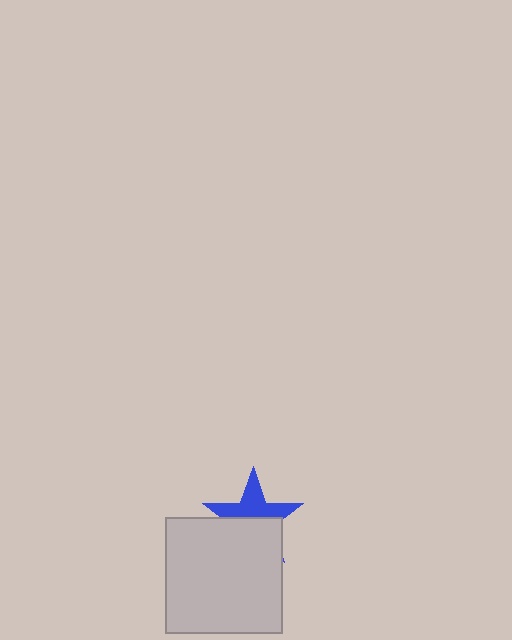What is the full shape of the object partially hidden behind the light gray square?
The partially hidden object is a blue star.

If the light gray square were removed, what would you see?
You would see the complete blue star.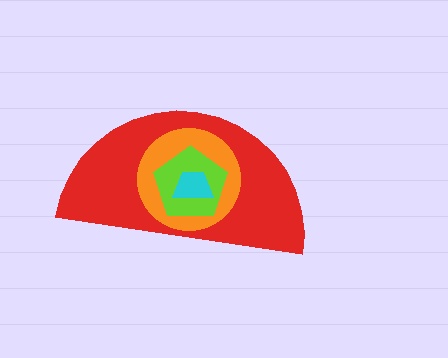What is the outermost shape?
The red semicircle.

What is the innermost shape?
The cyan trapezoid.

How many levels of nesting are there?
4.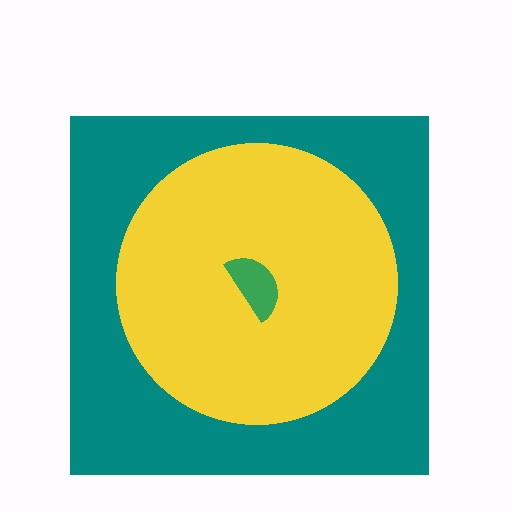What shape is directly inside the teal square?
The yellow circle.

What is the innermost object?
The green semicircle.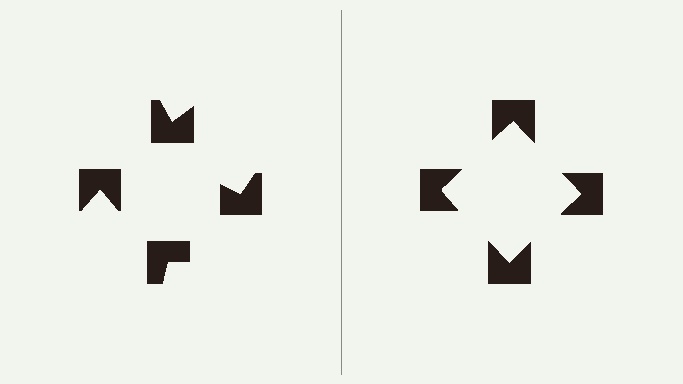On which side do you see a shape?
An illusory square appears on the right side. On the left side the wedge cuts are rotated, so no coherent shape forms.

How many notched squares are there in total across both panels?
8 — 4 on each side.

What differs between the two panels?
The notched squares are positioned identically on both sides; only the wedge orientations differ. On the right they align to a square; on the left they are misaligned.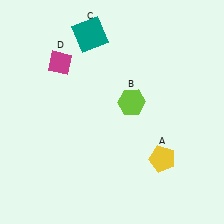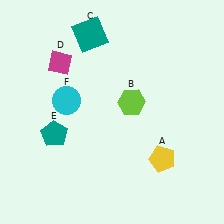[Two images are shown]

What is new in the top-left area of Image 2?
A cyan circle (F) was added in the top-left area of Image 2.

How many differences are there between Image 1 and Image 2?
There are 2 differences between the two images.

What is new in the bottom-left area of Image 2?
A teal pentagon (E) was added in the bottom-left area of Image 2.